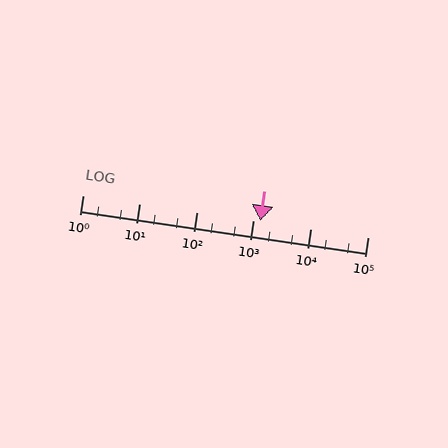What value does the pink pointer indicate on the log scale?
The pointer indicates approximately 1300.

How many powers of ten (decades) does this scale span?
The scale spans 5 decades, from 1 to 100000.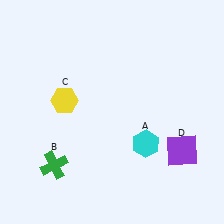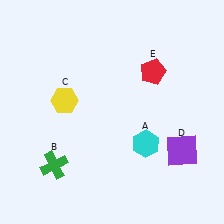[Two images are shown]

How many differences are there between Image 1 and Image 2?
There is 1 difference between the two images.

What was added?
A red pentagon (E) was added in Image 2.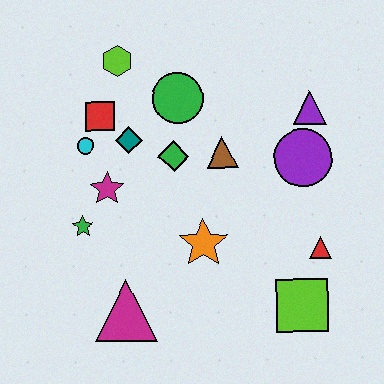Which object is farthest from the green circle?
The lime square is farthest from the green circle.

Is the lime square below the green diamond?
Yes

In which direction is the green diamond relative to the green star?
The green diamond is to the right of the green star.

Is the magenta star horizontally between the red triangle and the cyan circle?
Yes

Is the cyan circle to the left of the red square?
Yes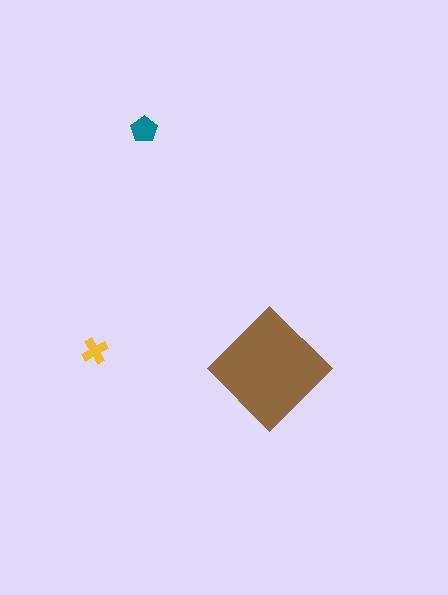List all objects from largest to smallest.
The brown diamond, the teal pentagon, the yellow cross.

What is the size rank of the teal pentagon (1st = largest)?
2nd.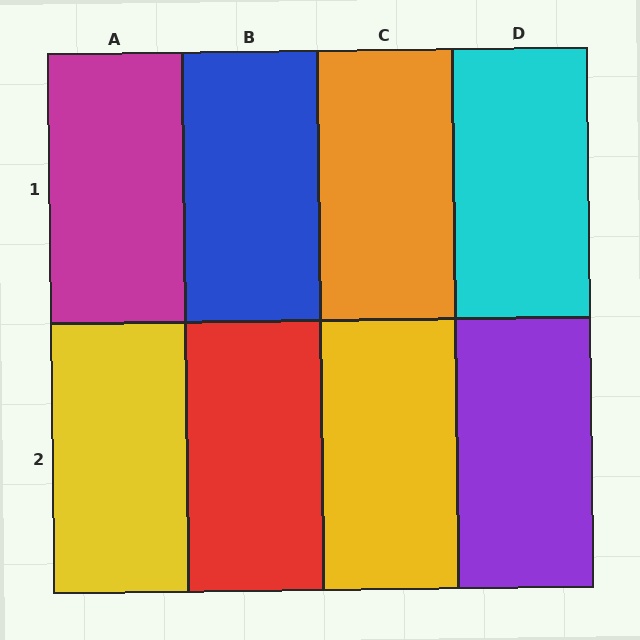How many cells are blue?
1 cell is blue.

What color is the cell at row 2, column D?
Purple.